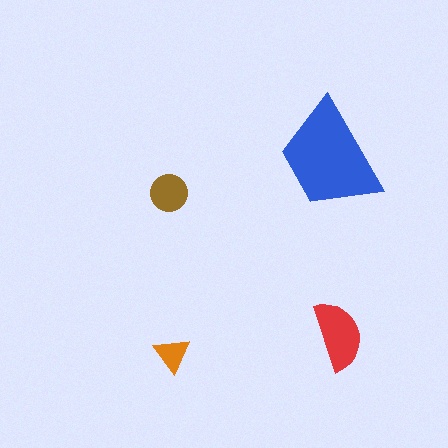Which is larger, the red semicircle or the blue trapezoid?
The blue trapezoid.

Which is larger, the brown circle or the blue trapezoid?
The blue trapezoid.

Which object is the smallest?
The orange triangle.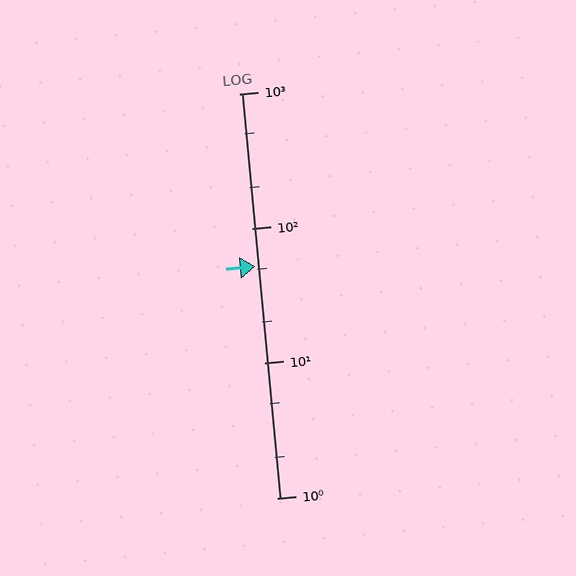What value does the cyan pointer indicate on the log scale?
The pointer indicates approximately 52.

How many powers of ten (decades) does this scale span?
The scale spans 3 decades, from 1 to 1000.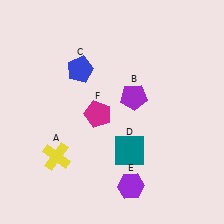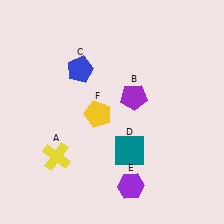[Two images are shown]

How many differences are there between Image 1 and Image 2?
There is 1 difference between the two images.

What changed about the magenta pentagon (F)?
In Image 1, F is magenta. In Image 2, it changed to yellow.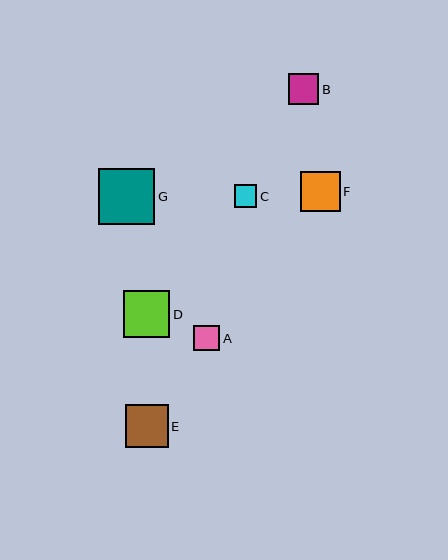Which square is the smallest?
Square C is the smallest with a size of approximately 22 pixels.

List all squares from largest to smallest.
From largest to smallest: G, D, E, F, B, A, C.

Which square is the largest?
Square G is the largest with a size of approximately 56 pixels.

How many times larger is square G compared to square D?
Square G is approximately 1.2 times the size of square D.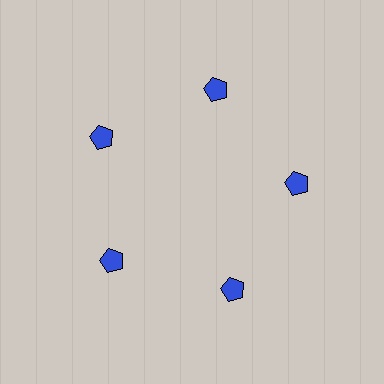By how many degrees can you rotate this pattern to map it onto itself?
The pattern maps onto itself every 72 degrees of rotation.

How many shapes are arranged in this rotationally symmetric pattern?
There are 5 shapes, arranged in 5 groups of 1.